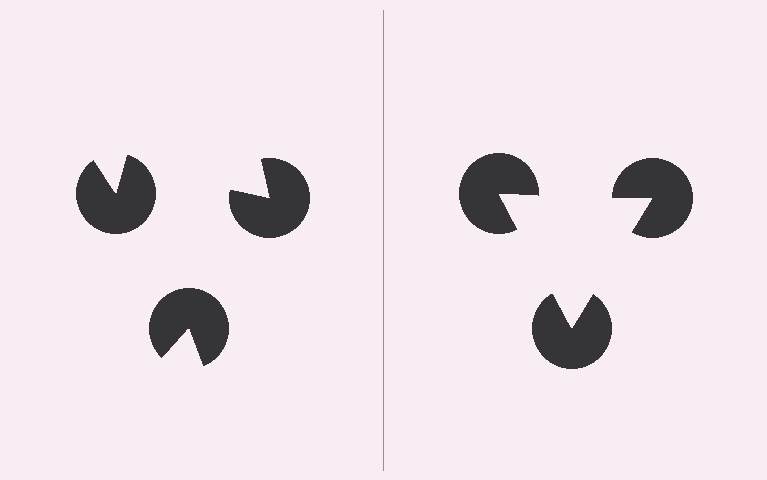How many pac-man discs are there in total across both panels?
6 — 3 on each side.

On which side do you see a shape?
An illusory triangle appears on the right side. On the left side the wedge cuts are rotated, so no coherent shape forms.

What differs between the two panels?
The pac-man discs are positioned identically on both sides; only the wedge orientations differ. On the right they align to a triangle; on the left they are misaligned.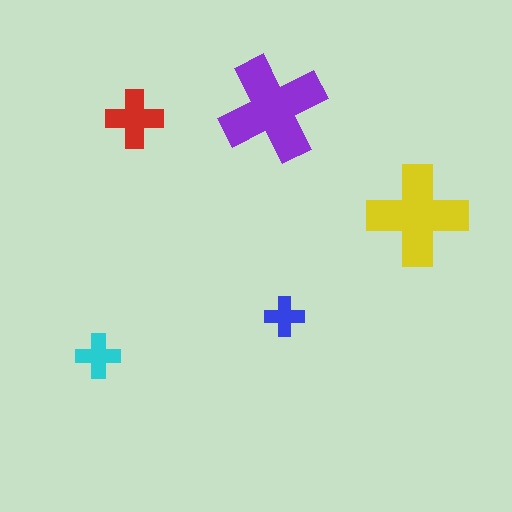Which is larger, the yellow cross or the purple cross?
The purple one.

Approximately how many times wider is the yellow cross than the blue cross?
About 2.5 times wider.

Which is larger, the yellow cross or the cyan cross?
The yellow one.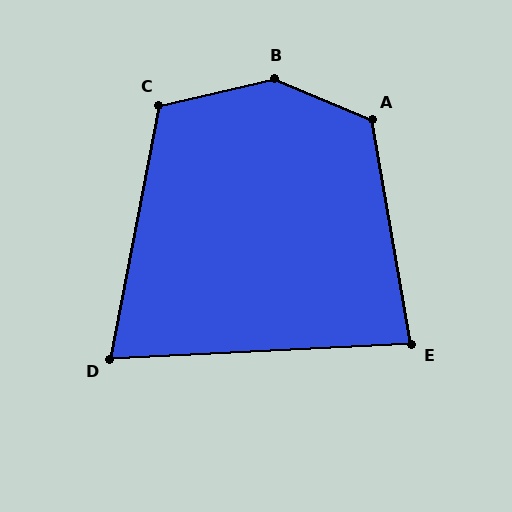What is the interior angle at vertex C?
Approximately 114 degrees (obtuse).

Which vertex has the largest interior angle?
B, at approximately 143 degrees.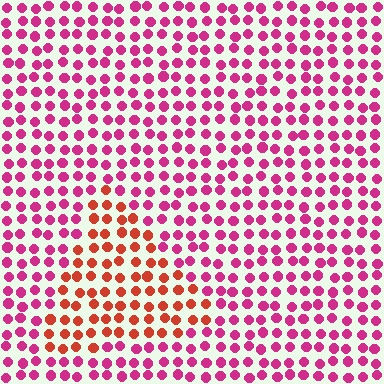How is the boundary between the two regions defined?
The boundary is defined purely by a slight shift in hue (about 41 degrees). Spacing, size, and orientation are identical on both sides.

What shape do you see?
I see a triangle.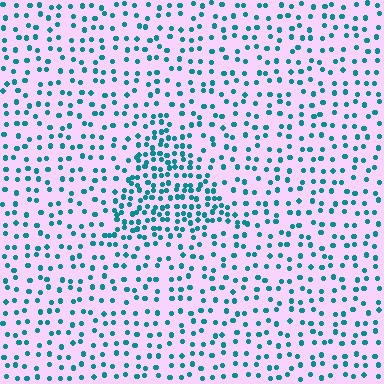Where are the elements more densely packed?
The elements are more densely packed inside the triangle boundary.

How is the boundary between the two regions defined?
The boundary is defined by a change in element density (approximately 2.1x ratio). All elements are the same color, size, and shape.